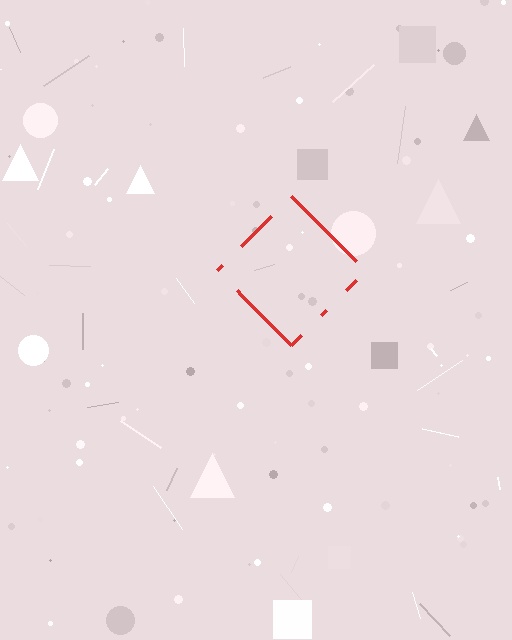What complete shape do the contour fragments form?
The contour fragments form a diamond.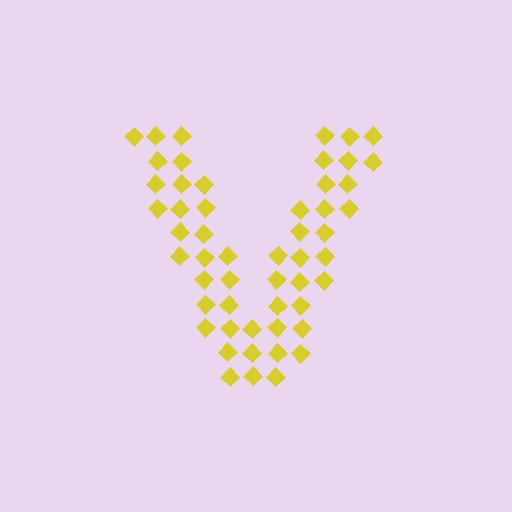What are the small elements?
The small elements are diamonds.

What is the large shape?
The large shape is the letter V.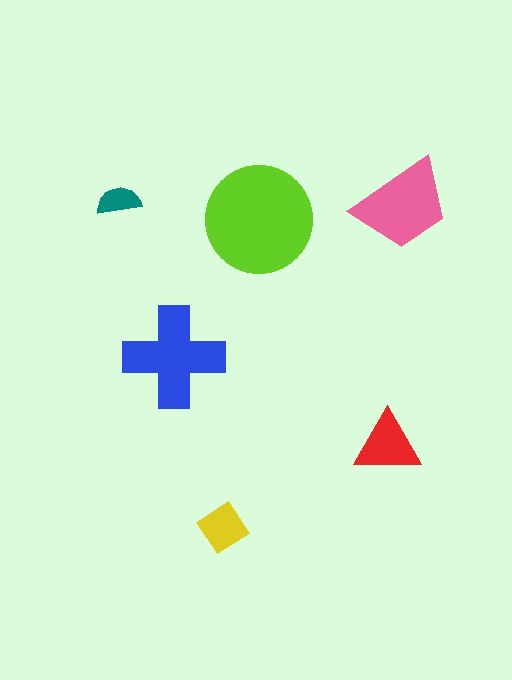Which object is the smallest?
The teal semicircle.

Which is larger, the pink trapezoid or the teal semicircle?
The pink trapezoid.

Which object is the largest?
The lime circle.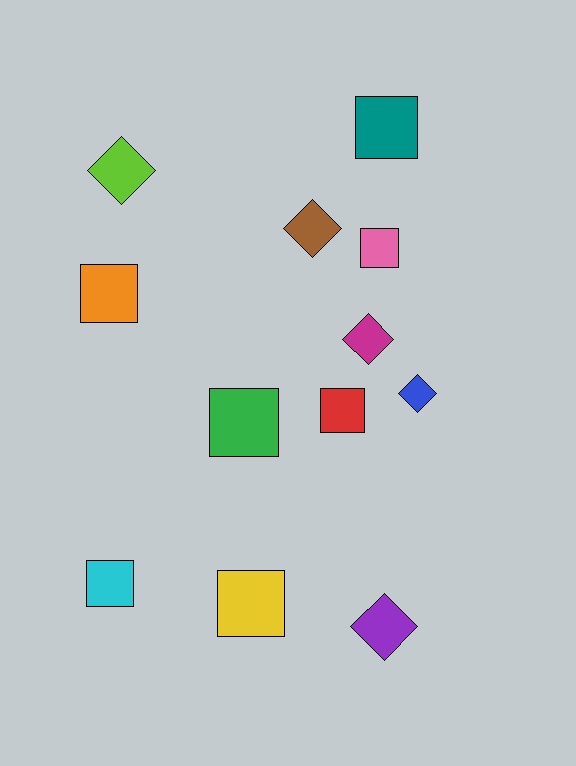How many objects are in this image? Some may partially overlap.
There are 12 objects.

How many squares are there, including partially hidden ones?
There are 7 squares.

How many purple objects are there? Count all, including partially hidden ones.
There is 1 purple object.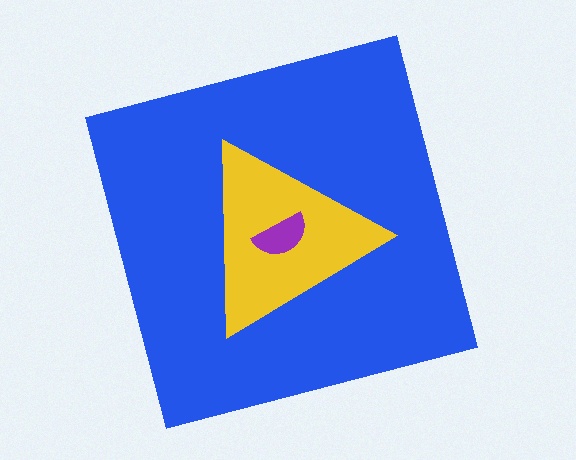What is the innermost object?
The purple semicircle.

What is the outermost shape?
The blue square.